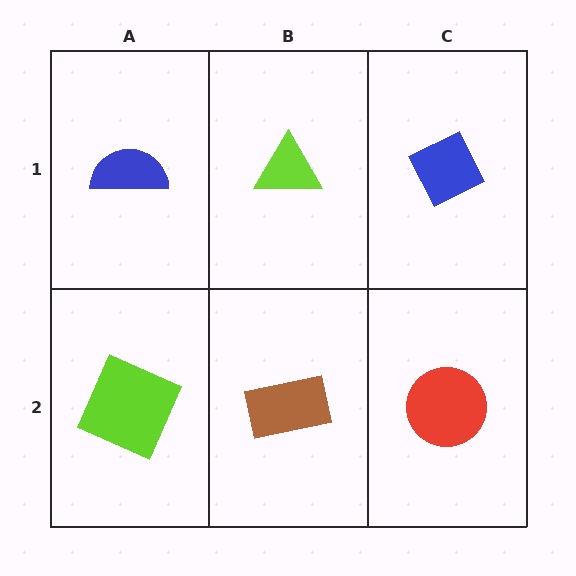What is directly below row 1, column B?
A brown rectangle.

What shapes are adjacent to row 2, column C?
A blue diamond (row 1, column C), a brown rectangle (row 2, column B).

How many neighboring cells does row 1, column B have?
3.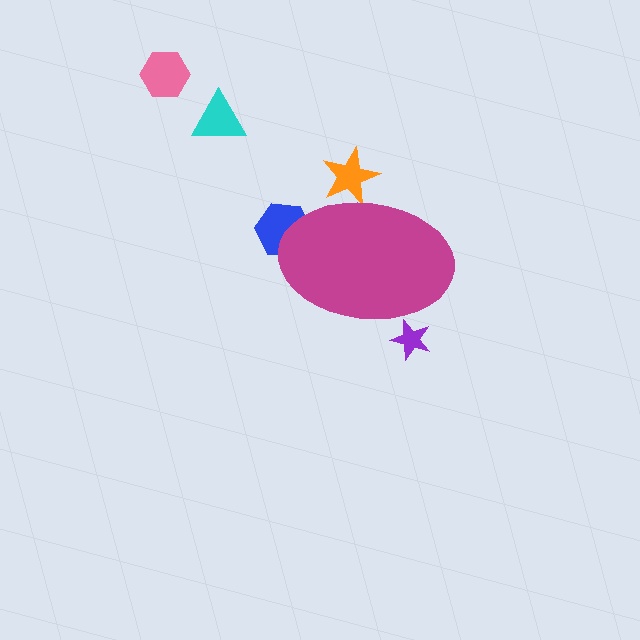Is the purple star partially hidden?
Yes, the purple star is partially hidden behind the magenta ellipse.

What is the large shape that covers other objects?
A magenta ellipse.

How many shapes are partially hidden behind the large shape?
3 shapes are partially hidden.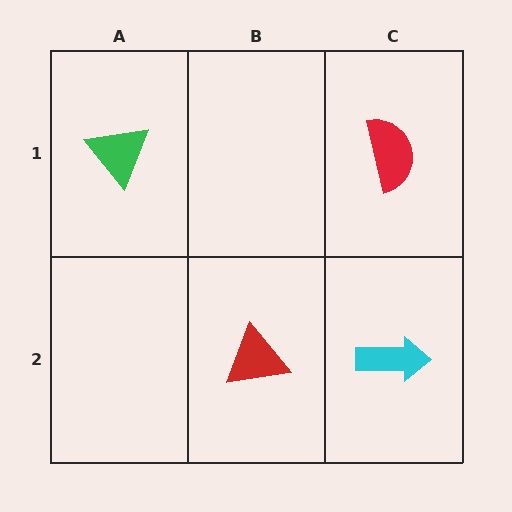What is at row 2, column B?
A red triangle.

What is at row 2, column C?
A cyan arrow.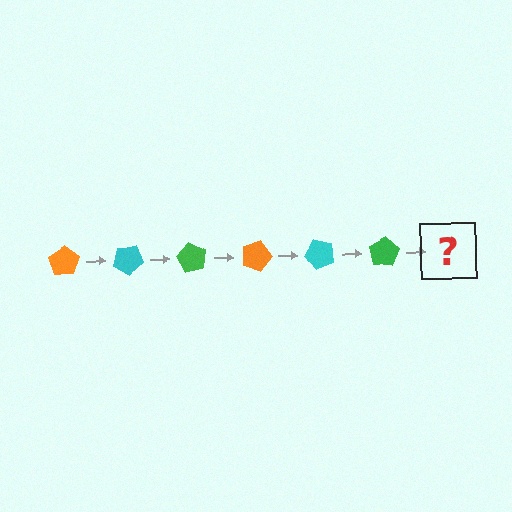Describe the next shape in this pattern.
It should be an orange pentagon, rotated 180 degrees from the start.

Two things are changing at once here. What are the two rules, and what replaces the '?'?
The two rules are that it rotates 30 degrees each step and the color cycles through orange, cyan, and green. The '?' should be an orange pentagon, rotated 180 degrees from the start.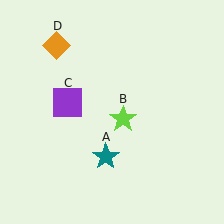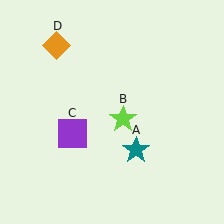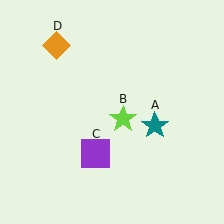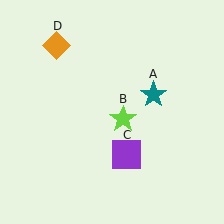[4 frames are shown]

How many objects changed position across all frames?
2 objects changed position: teal star (object A), purple square (object C).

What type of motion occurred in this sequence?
The teal star (object A), purple square (object C) rotated counterclockwise around the center of the scene.